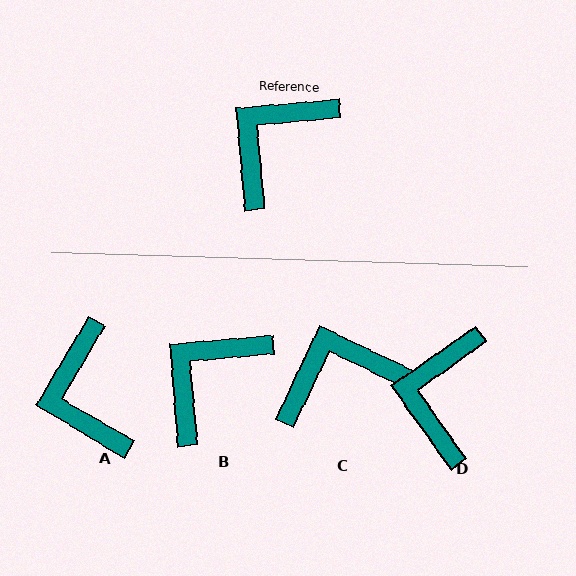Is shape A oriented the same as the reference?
No, it is off by about 54 degrees.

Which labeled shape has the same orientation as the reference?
B.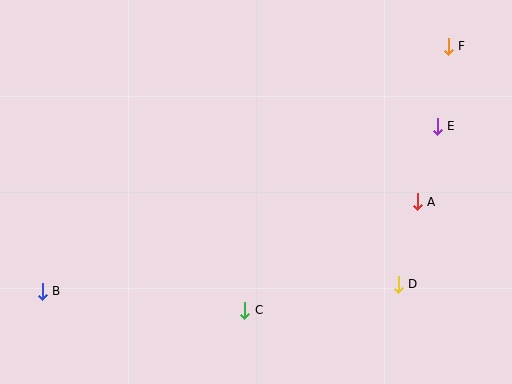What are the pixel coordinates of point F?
Point F is at (448, 46).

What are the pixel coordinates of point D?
Point D is at (398, 284).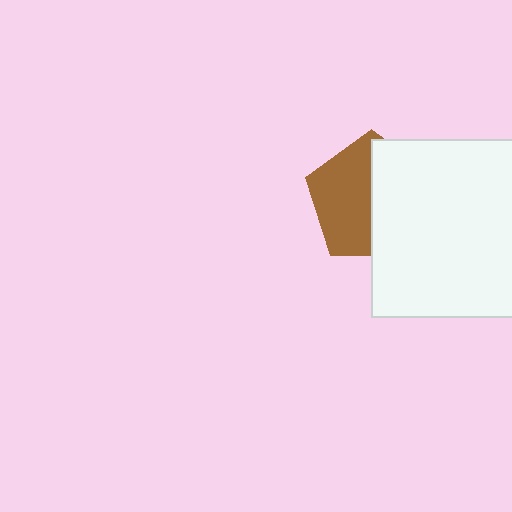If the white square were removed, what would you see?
You would see the complete brown pentagon.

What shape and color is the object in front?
The object in front is a white square.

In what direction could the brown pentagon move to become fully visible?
The brown pentagon could move left. That would shift it out from behind the white square entirely.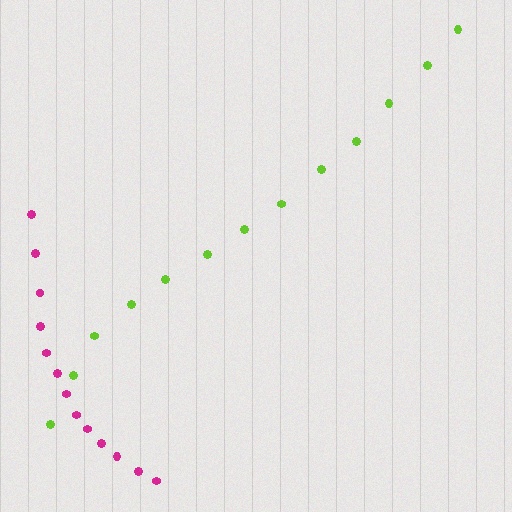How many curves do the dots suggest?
There are 2 distinct paths.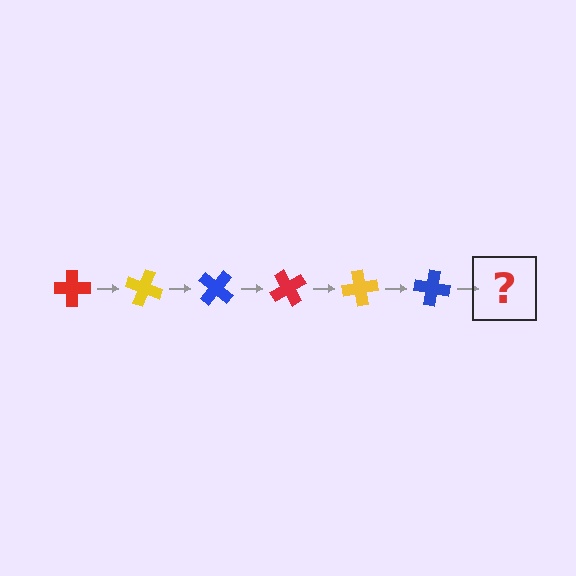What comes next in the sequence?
The next element should be a red cross, rotated 120 degrees from the start.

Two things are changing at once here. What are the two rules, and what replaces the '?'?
The two rules are that it rotates 20 degrees each step and the color cycles through red, yellow, and blue. The '?' should be a red cross, rotated 120 degrees from the start.